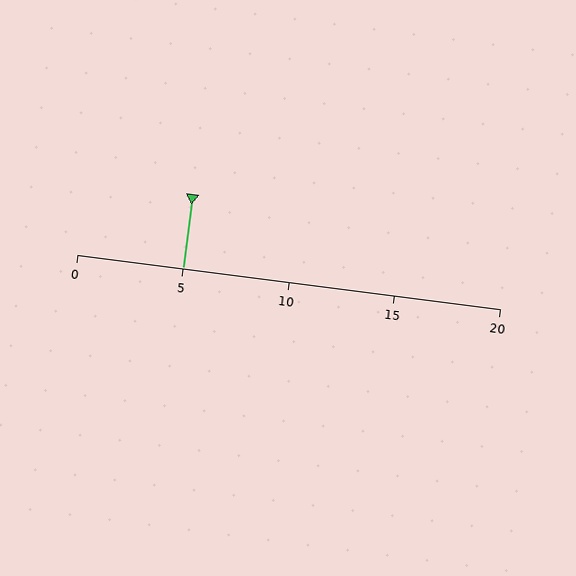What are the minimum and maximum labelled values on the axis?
The axis runs from 0 to 20.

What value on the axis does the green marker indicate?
The marker indicates approximately 5.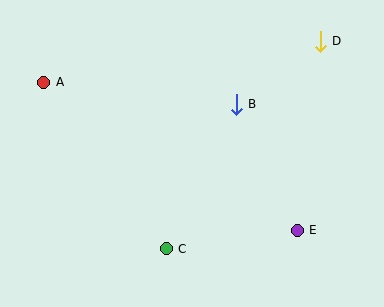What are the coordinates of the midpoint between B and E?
The midpoint between B and E is at (267, 167).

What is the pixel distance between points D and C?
The distance between D and C is 259 pixels.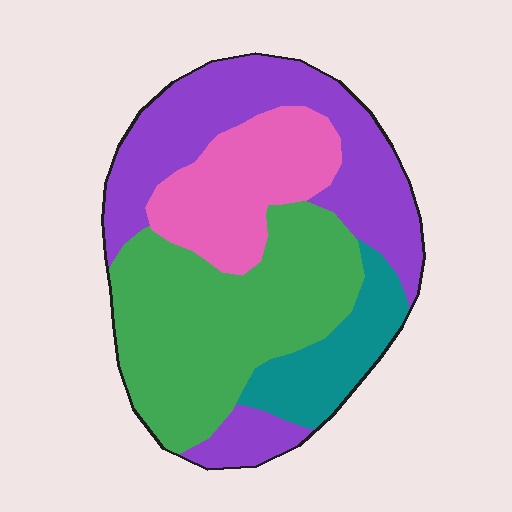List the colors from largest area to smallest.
From largest to smallest: green, purple, pink, teal.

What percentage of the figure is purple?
Purple takes up about one third (1/3) of the figure.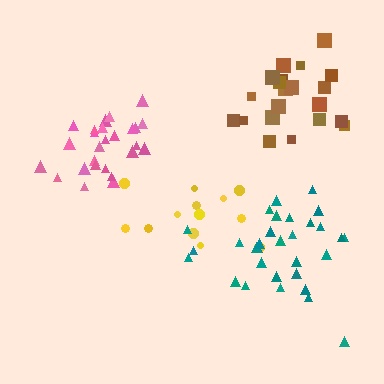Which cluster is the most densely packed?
Pink.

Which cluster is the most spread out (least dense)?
Yellow.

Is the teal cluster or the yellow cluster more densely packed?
Teal.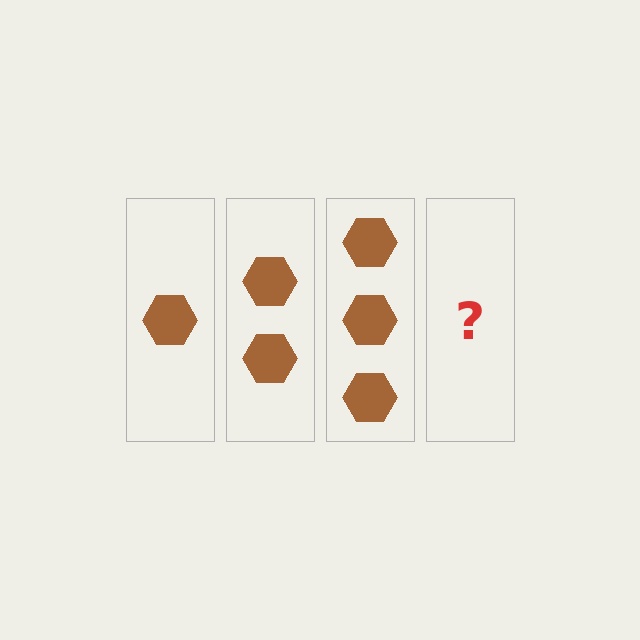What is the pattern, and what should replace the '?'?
The pattern is that each step adds one more hexagon. The '?' should be 4 hexagons.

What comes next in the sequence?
The next element should be 4 hexagons.